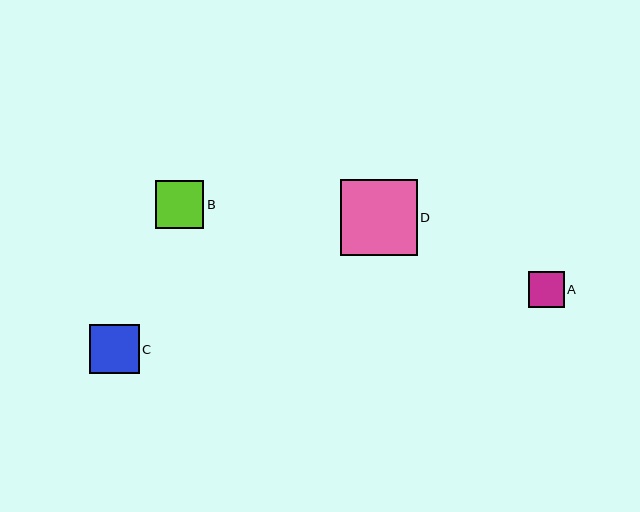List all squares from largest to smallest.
From largest to smallest: D, C, B, A.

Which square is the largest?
Square D is the largest with a size of approximately 76 pixels.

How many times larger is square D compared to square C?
Square D is approximately 1.5 times the size of square C.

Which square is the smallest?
Square A is the smallest with a size of approximately 36 pixels.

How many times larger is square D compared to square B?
Square D is approximately 1.6 times the size of square B.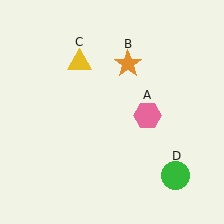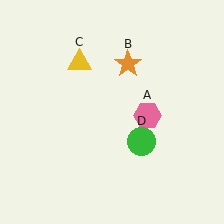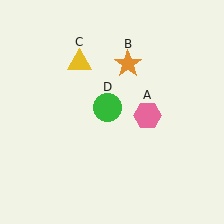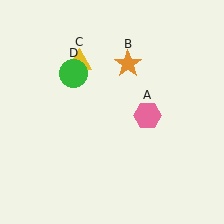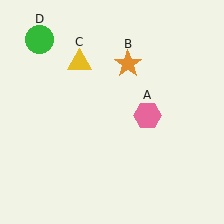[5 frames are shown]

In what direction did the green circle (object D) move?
The green circle (object D) moved up and to the left.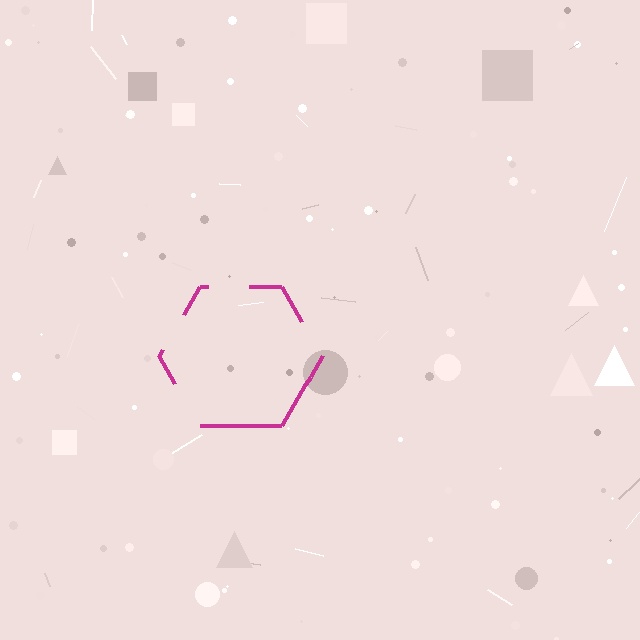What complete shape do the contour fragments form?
The contour fragments form a hexagon.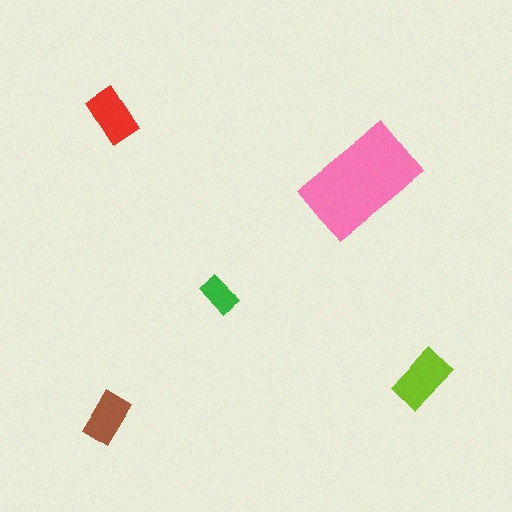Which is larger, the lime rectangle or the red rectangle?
The lime one.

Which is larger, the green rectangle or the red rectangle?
The red one.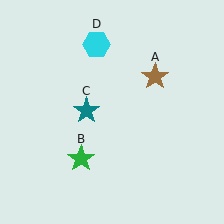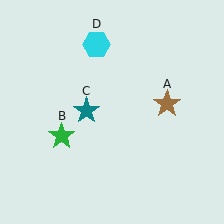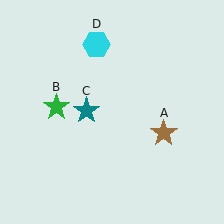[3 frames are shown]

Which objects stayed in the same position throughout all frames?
Teal star (object C) and cyan hexagon (object D) remained stationary.